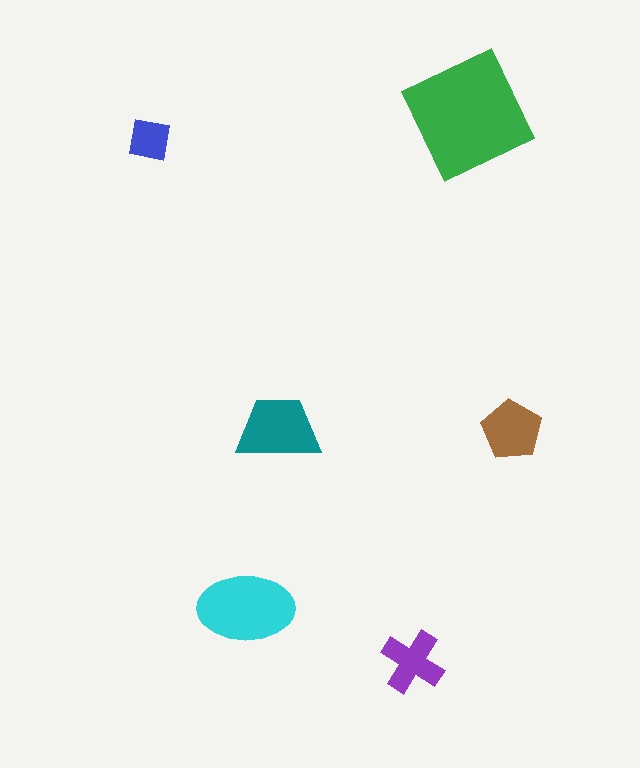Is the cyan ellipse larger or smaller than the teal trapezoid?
Larger.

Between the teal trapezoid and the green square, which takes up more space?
The green square.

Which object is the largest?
The green square.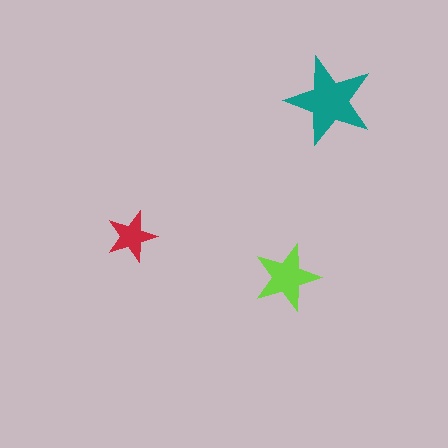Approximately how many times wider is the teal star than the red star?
About 1.5 times wider.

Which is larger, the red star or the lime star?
The lime one.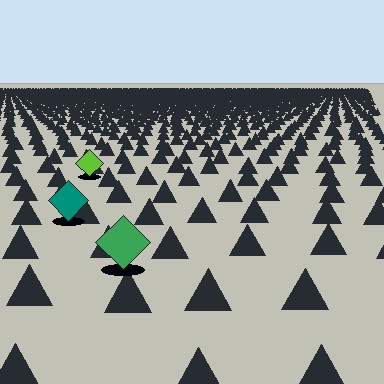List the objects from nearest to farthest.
From nearest to farthest: the green diamond, the teal diamond, the lime diamond.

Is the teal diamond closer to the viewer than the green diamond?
No. The green diamond is closer — you can tell from the texture gradient: the ground texture is coarser near it.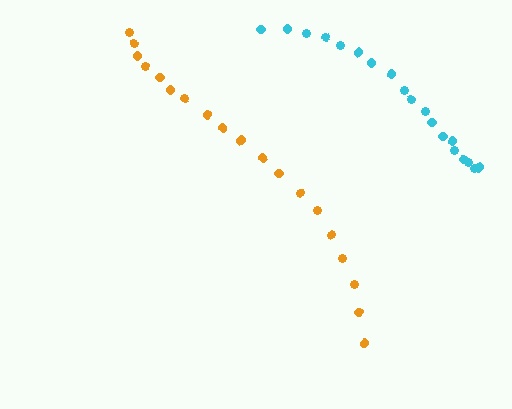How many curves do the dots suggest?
There are 2 distinct paths.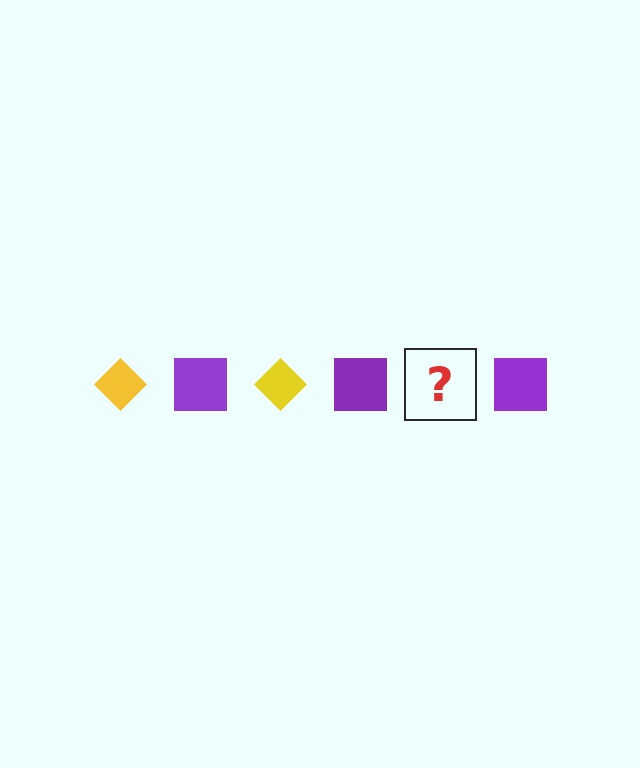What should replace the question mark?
The question mark should be replaced with a yellow diamond.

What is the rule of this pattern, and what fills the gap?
The rule is that the pattern alternates between yellow diamond and purple square. The gap should be filled with a yellow diamond.